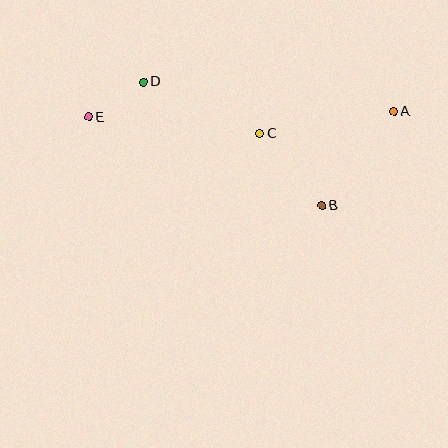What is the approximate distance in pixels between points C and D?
The distance between C and D is approximately 128 pixels.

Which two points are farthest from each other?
Points A and E are farthest from each other.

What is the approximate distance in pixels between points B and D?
The distance between B and D is approximately 217 pixels.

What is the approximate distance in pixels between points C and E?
The distance between C and E is approximately 172 pixels.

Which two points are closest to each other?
Points D and E are closest to each other.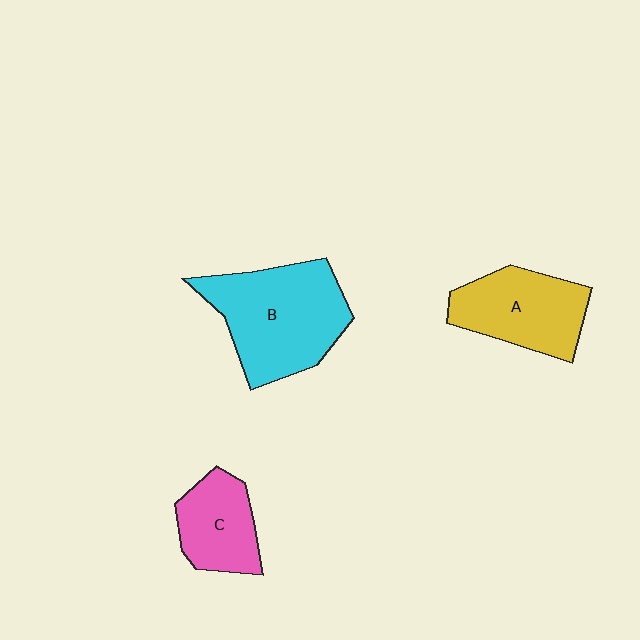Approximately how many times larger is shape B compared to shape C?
Approximately 1.9 times.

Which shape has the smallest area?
Shape C (pink).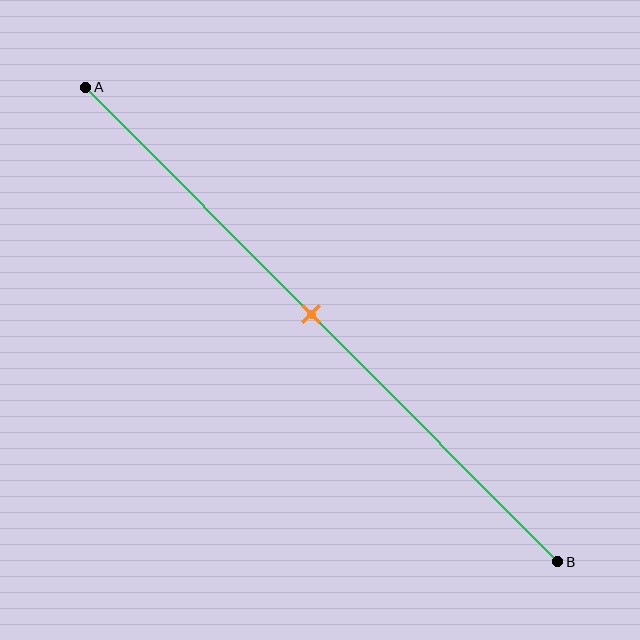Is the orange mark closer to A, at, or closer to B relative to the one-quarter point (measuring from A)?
The orange mark is closer to point B than the one-quarter point of segment AB.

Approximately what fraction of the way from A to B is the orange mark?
The orange mark is approximately 50% of the way from A to B.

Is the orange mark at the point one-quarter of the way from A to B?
No, the mark is at about 50% from A, not at the 25% one-quarter point.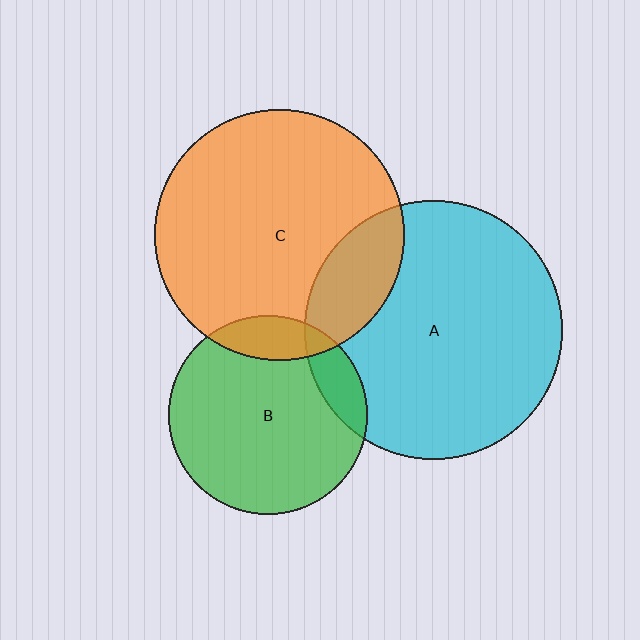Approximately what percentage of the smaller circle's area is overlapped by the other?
Approximately 10%.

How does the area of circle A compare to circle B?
Approximately 1.7 times.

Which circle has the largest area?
Circle A (cyan).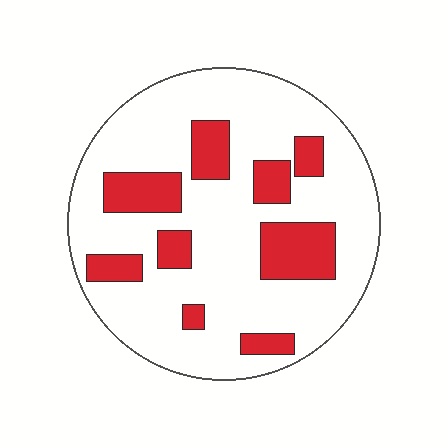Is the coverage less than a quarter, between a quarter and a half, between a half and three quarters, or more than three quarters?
Less than a quarter.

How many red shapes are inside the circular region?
9.